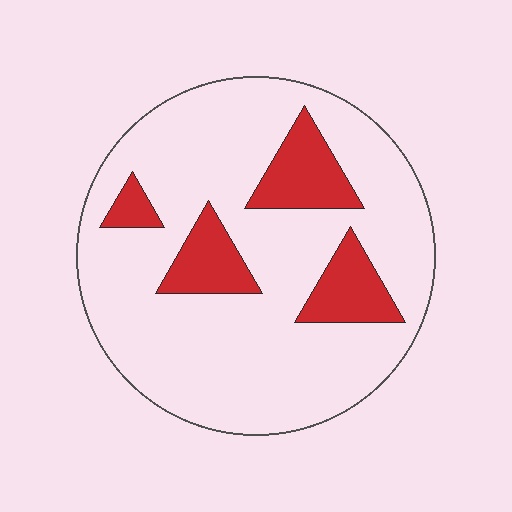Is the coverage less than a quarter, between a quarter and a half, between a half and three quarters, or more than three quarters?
Less than a quarter.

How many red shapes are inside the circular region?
4.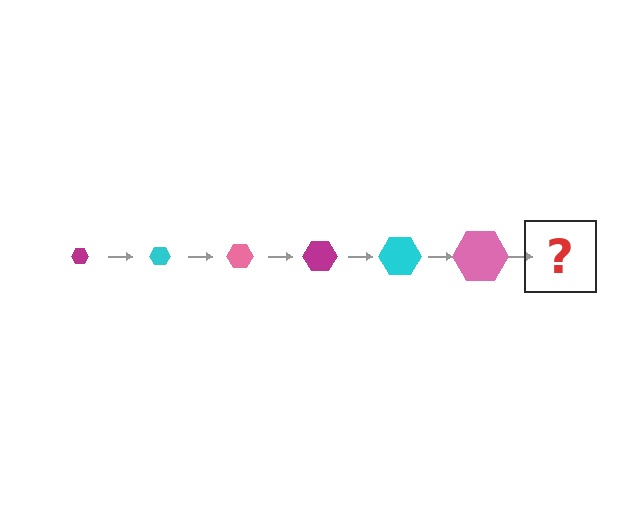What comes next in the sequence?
The next element should be a magenta hexagon, larger than the previous one.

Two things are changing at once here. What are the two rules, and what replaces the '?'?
The two rules are that the hexagon grows larger each step and the color cycles through magenta, cyan, and pink. The '?' should be a magenta hexagon, larger than the previous one.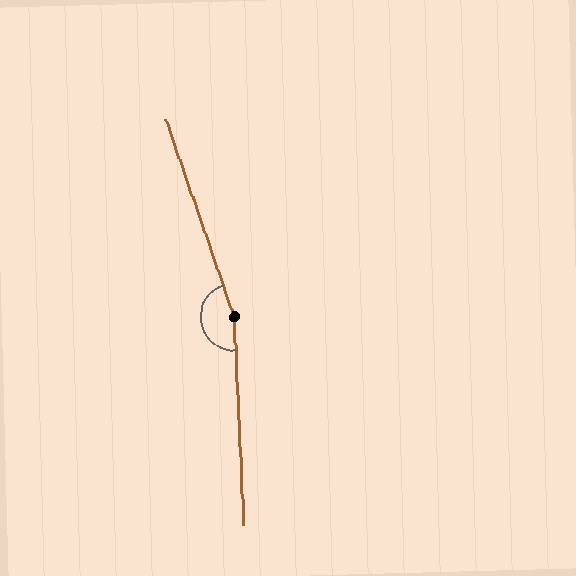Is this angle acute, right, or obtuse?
It is obtuse.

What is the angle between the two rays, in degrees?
Approximately 164 degrees.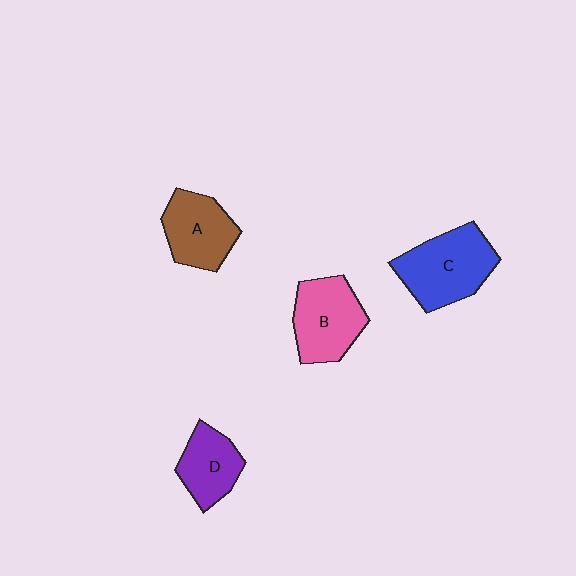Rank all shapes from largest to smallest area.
From largest to smallest: C (blue), B (pink), A (brown), D (purple).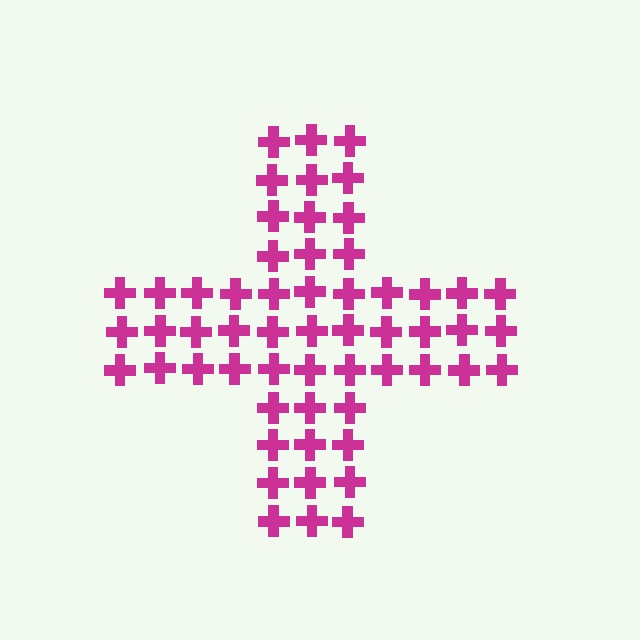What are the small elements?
The small elements are crosses.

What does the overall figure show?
The overall figure shows a cross.